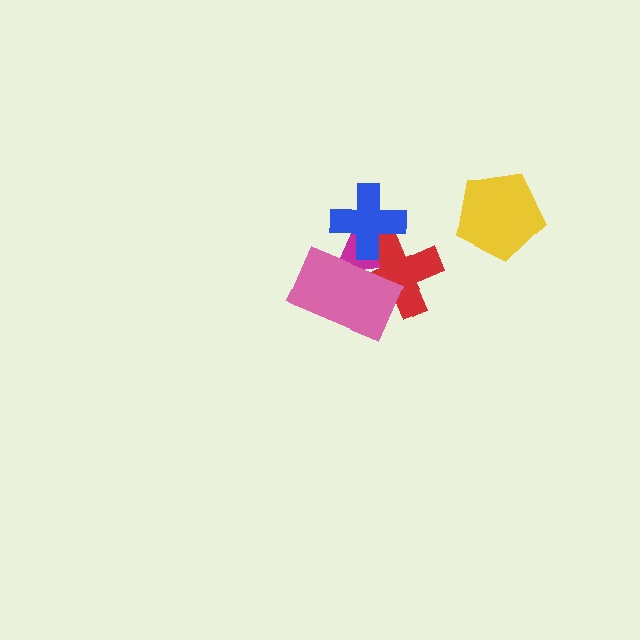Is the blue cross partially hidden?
No, no other shape covers it.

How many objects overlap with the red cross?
3 objects overlap with the red cross.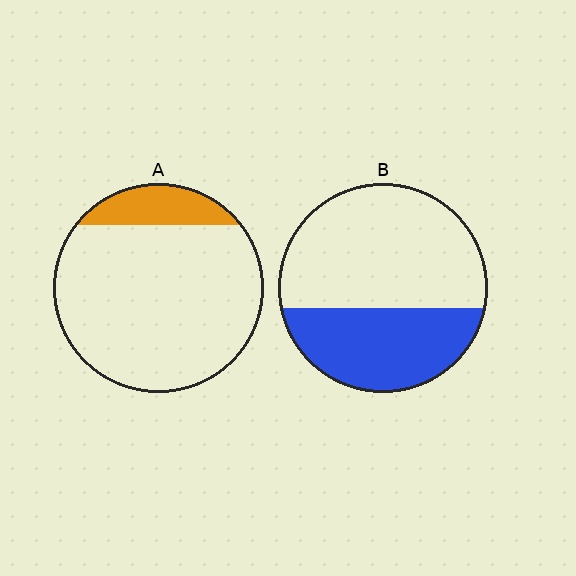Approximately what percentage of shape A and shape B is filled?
A is approximately 15% and B is approximately 40%.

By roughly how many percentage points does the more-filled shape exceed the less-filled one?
By roughly 25 percentage points (B over A).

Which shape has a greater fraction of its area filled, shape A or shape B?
Shape B.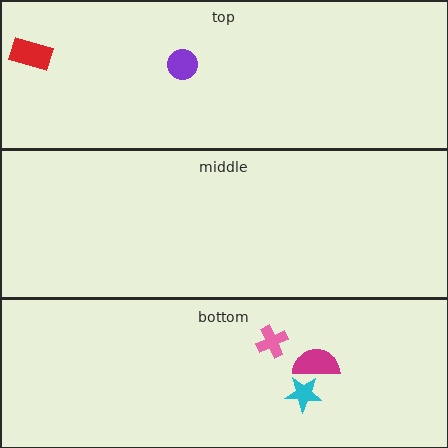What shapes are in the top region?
The purple circle, the red rectangle.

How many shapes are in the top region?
2.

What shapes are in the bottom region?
The cyan star, the pink cross, the magenta semicircle.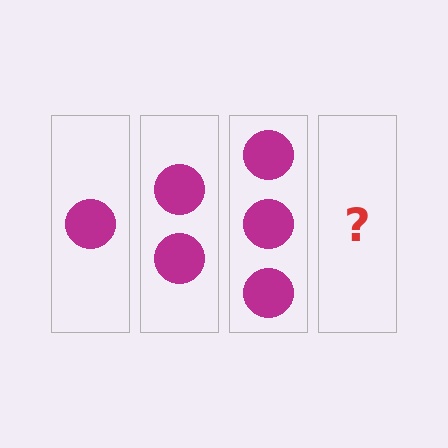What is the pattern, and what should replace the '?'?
The pattern is that each step adds one more circle. The '?' should be 4 circles.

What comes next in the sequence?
The next element should be 4 circles.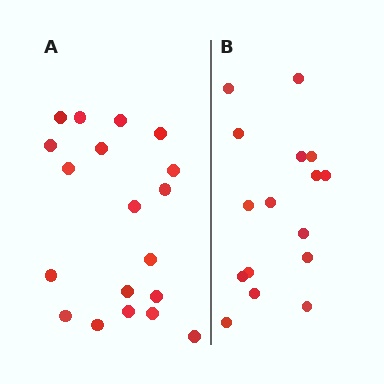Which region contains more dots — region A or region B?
Region A (the left region) has more dots.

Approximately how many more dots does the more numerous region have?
Region A has just a few more — roughly 2 or 3 more dots than region B.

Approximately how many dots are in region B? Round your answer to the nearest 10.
About 20 dots. (The exact count is 16, which rounds to 20.)